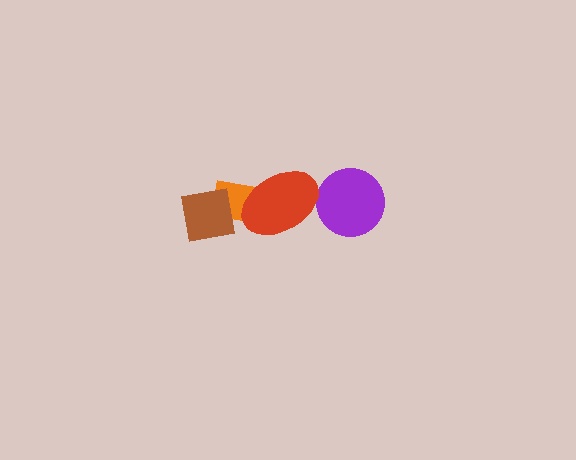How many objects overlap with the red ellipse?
1 object overlaps with the red ellipse.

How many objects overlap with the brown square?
1 object overlaps with the brown square.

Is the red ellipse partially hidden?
No, no other shape covers it.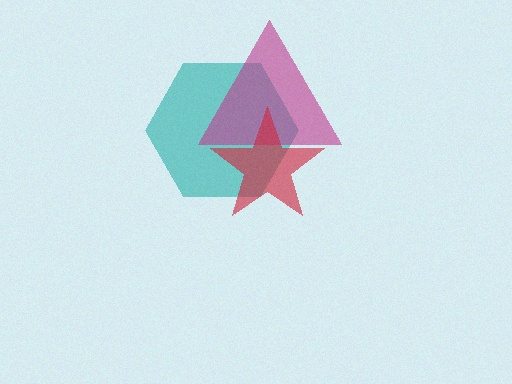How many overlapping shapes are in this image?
There are 3 overlapping shapes in the image.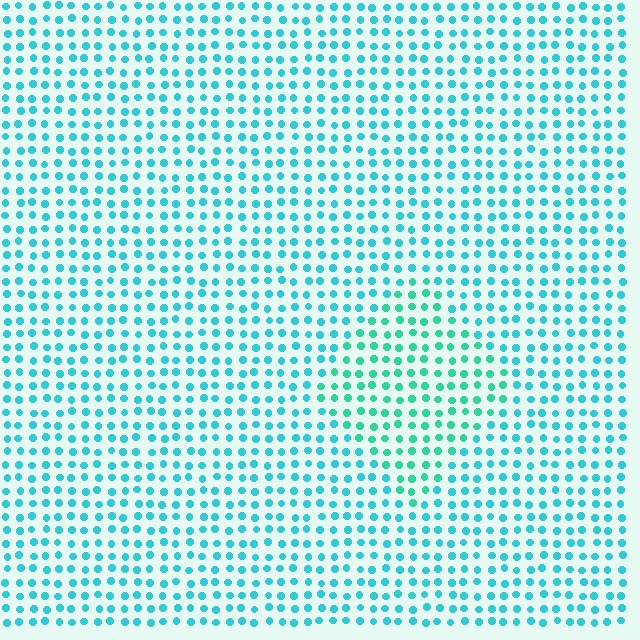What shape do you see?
I see a diamond.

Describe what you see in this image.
The image is filled with small cyan elements in a uniform arrangement. A diamond-shaped region is visible where the elements are tinted to a slightly different hue, forming a subtle color boundary.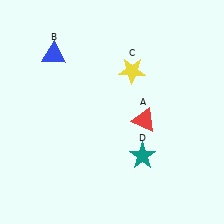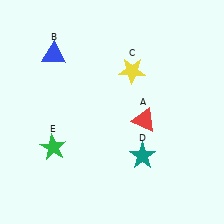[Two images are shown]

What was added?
A green star (E) was added in Image 2.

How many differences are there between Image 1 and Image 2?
There is 1 difference between the two images.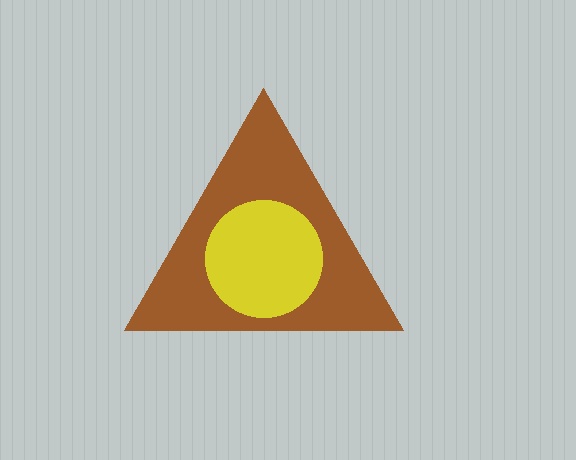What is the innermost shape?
The yellow circle.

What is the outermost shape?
The brown triangle.